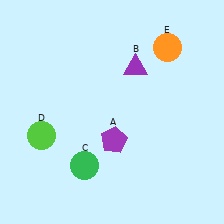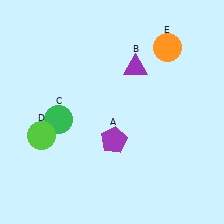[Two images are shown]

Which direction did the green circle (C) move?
The green circle (C) moved up.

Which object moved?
The green circle (C) moved up.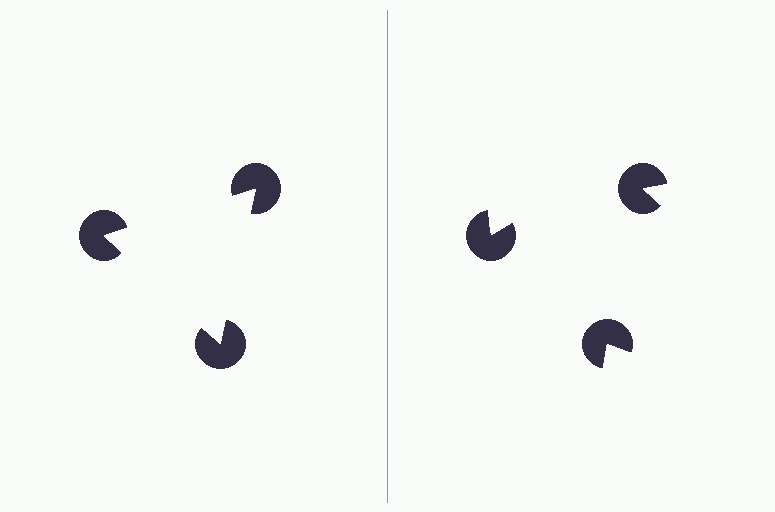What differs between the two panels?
The pac-man discs are positioned identically on both sides; only the wedge orientations differ. On the left they align to a triangle; on the right they are misaligned.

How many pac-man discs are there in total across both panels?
6 — 3 on each side.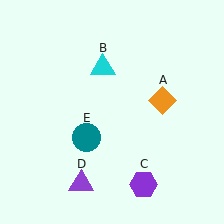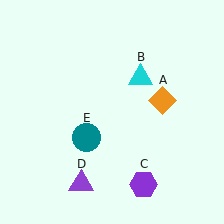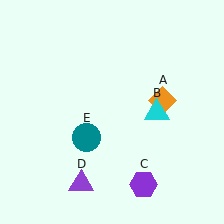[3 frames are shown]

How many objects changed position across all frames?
1 object changed position: cyan triangle (object B).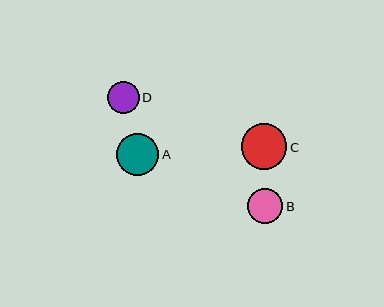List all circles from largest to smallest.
From largest to smallest: C, A, B, D.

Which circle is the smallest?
Circle D is the smallest with a size of approximately 32 pixels.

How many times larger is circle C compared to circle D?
Circle C is approximately 1.4 times the size of circle D.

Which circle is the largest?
Circle C is the largest with a size of approximately 45 pixels.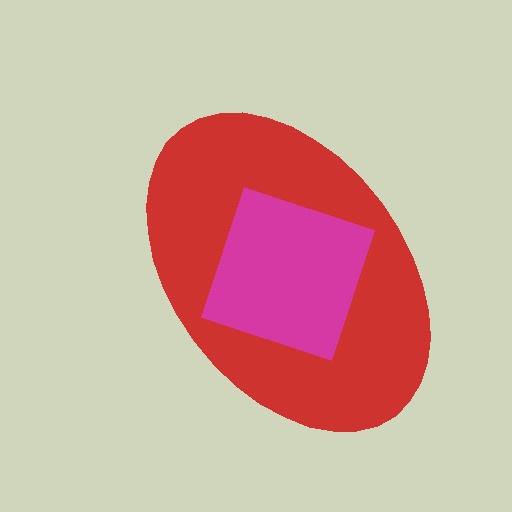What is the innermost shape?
The magenta square.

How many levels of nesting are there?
2.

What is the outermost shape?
The red ellipse.